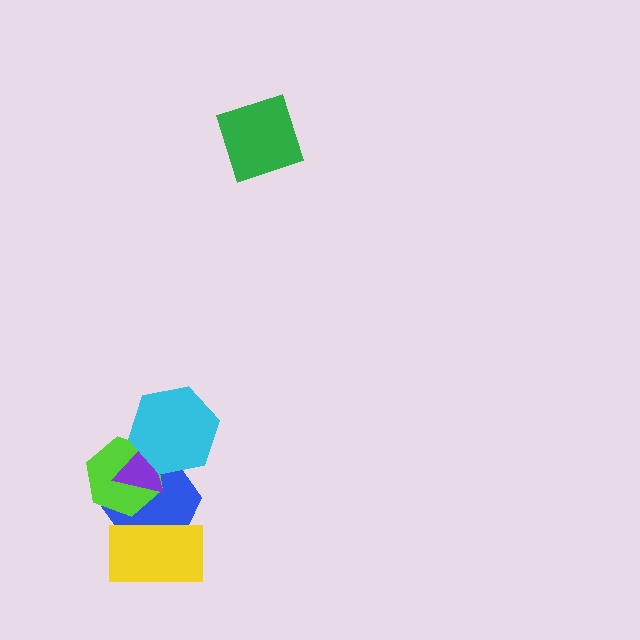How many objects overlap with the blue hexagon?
4 objects overlap with the blue hexagon.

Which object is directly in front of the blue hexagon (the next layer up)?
The lime hexagon is directly in front of the blue hexagon.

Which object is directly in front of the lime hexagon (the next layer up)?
The purple triangle is directly in front of the lime hexagon.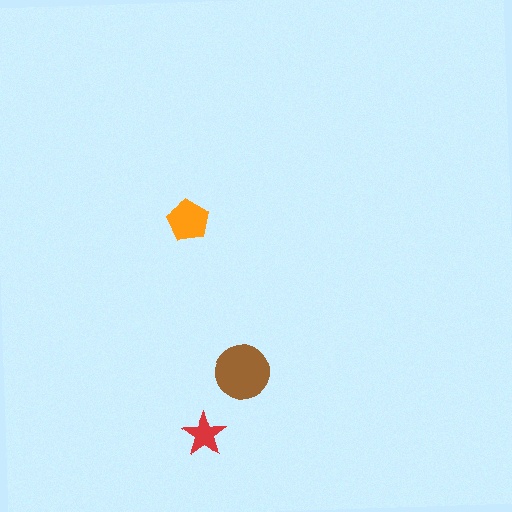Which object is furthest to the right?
The brown circle is rightmost.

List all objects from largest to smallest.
The brown circle, the orange pentagon, the red star.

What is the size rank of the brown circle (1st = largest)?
1st.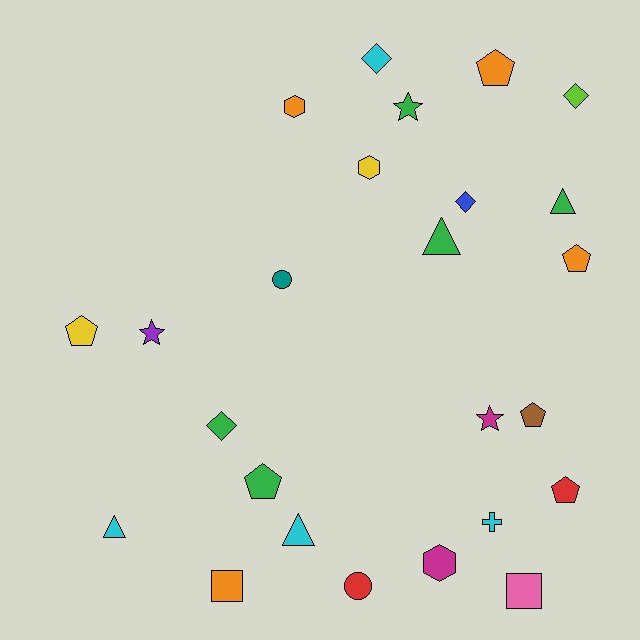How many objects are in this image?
There are 25 objects.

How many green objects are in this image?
There are 5 green objects.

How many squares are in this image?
There are 2 squares.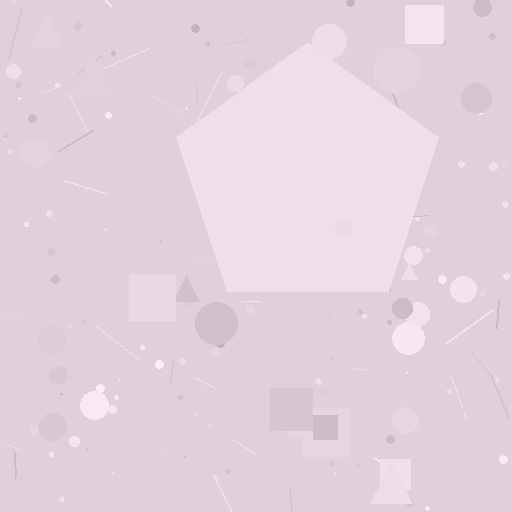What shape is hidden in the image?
A pentagon is hidden in the image.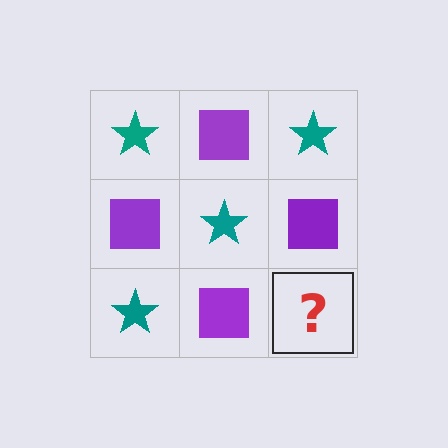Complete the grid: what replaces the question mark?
The question mark should be replaced with a teal star.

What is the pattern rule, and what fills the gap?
The rule is that it alternates teal star and purple square in a checkerboard pattern. The gap should be filled with a teal star.